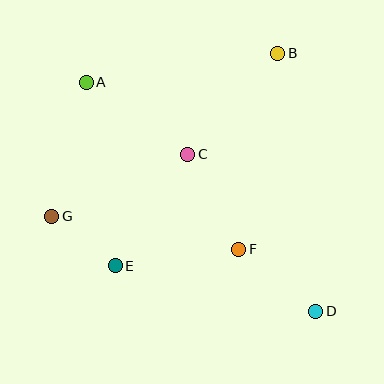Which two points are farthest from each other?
Points A and D are farthest from each other.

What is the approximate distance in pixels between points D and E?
The distance between D and E is approximately 206 pixels.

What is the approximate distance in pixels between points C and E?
The distance between C and E is approximately 133 pixels.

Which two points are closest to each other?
Points E and G are closest to each other.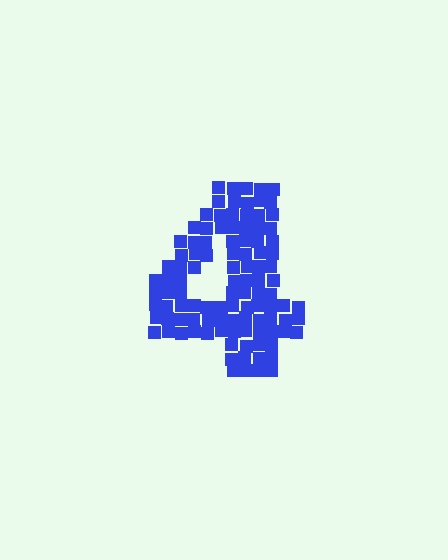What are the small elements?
The small elements are squares.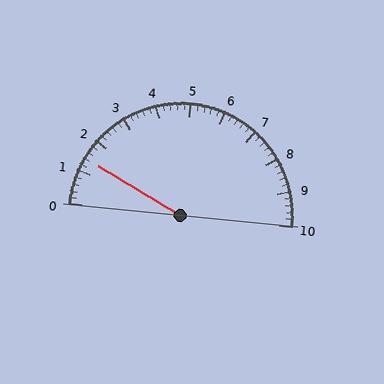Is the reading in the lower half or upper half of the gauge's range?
The reading is in the lower half of the range (0 to 10).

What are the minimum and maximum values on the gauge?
The gauge ranges from 0 to 10.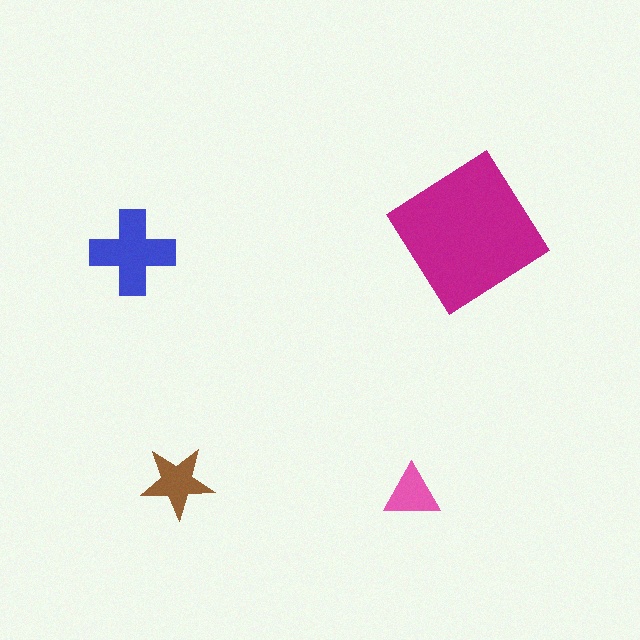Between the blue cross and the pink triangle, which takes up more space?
The blue cross.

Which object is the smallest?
The pink triangle.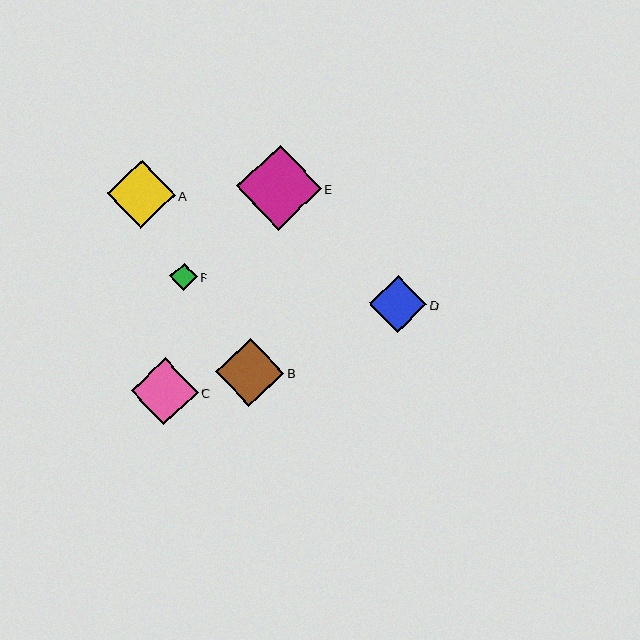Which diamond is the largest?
Diamond E is the largest with a size of approximately 84 pixels.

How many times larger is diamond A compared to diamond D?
Diamond A is approximately 1.2 times the size of diamond D.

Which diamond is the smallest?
Diamond F is the smallest with a size of approximately 28 pixels.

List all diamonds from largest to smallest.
From largest to smallest: E, B, A, C, D, F.